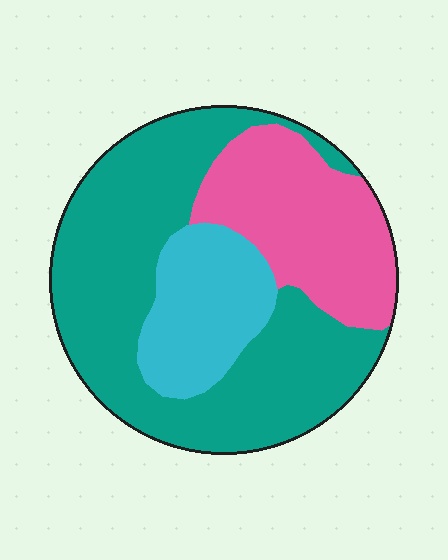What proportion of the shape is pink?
Pink takes up about one quarter (1/4) of the shape.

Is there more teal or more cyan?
Teal.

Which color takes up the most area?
Teal, at roughly 55%.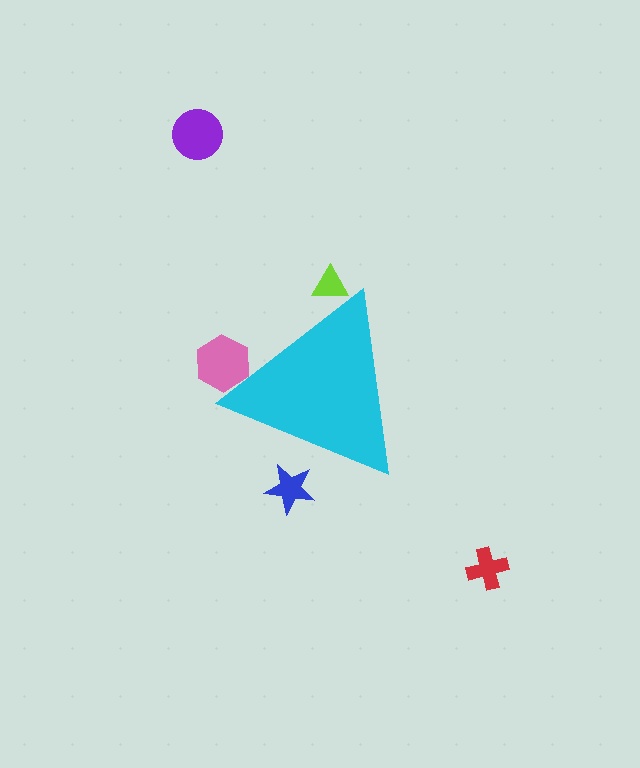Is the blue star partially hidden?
Yes, the blue star is partially hidden behind the cyan triangle.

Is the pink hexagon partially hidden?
Yes, the pink hexagon is partially hidden behind the cyan triangle.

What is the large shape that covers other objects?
A cyan triangle.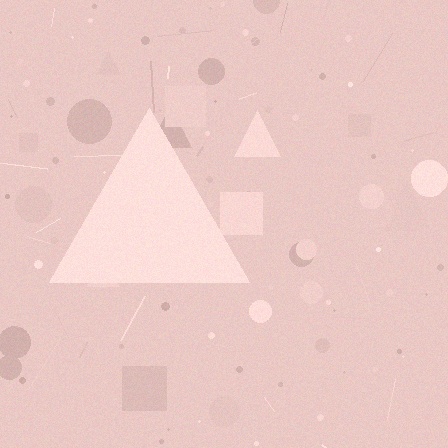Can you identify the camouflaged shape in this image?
The camouflaged shape is a triangle.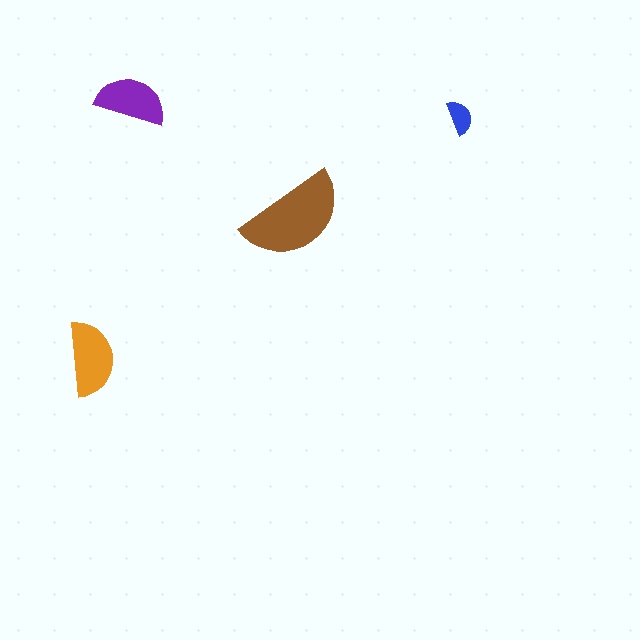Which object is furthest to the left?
The orange semicircle is leftmost.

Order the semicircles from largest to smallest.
the brown one, the orange one, the purple one, the blue one.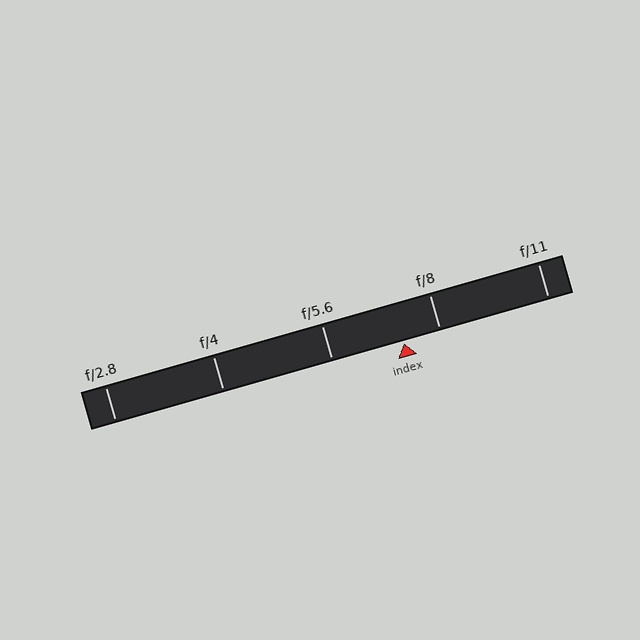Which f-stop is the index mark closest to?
The index mark is closest to f/8.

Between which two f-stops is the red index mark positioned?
The index mark is between f/5.6 and f/8.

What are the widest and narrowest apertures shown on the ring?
The widest aperture shown is f/2.8 and the narrowest is f/11.